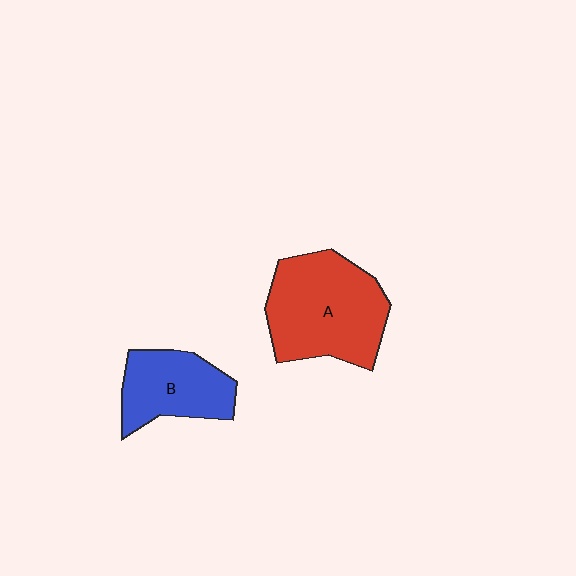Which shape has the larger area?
Shape A (red).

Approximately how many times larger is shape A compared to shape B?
Approximately 1.6 times.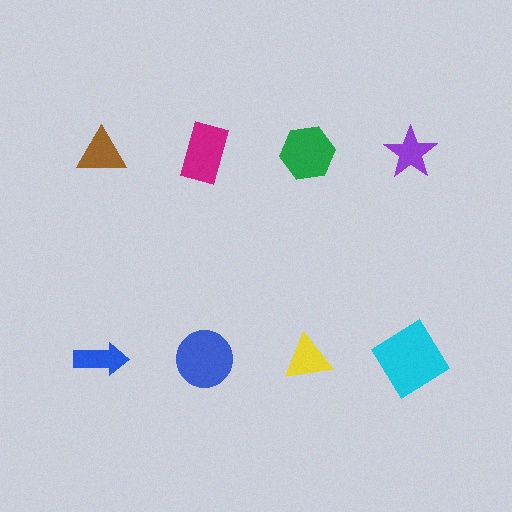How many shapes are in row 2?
4 shapes.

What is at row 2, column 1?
A blue arrow.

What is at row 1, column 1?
A brown triangle.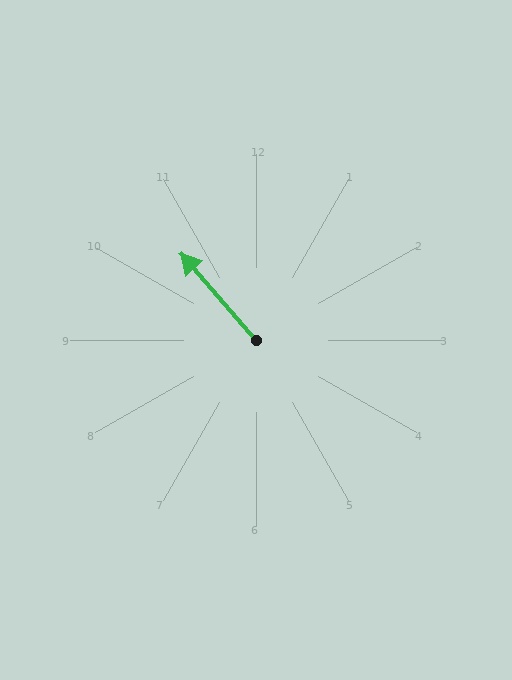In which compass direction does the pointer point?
Northwest.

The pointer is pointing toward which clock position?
Roughly 11 o'clock.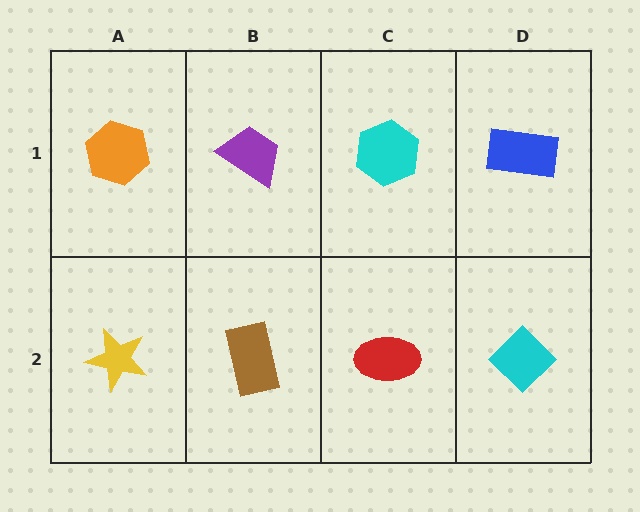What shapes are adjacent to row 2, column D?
A blue rectangle (row 1, column D), a red ellipse (row 2, column C).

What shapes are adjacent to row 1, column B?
A brown rectangle (row 2, column B), an orange hexagon (row 1, column A), a cyan hexagon (row 1, column C).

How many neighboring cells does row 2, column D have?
2.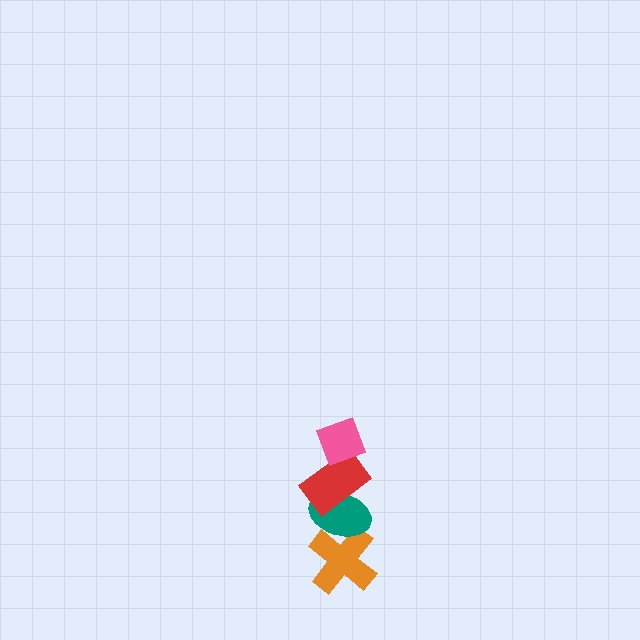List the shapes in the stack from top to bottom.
From top to bottom: the pink diamond, the red rectangle, the teal ellipse, the orange cross.